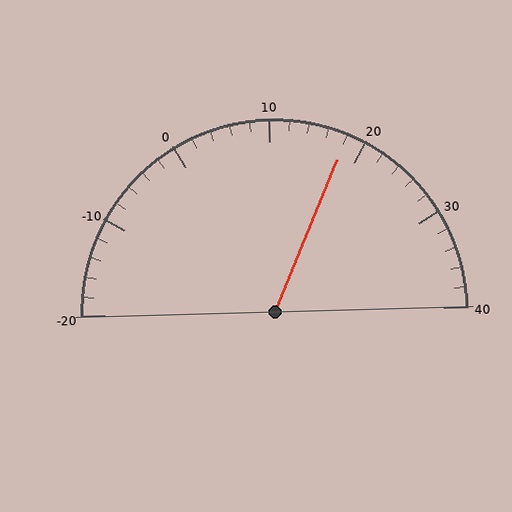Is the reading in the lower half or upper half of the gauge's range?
The reading is in the upper half of the range (-20 to 40).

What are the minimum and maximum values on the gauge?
The gauge ranges from -20 to 40.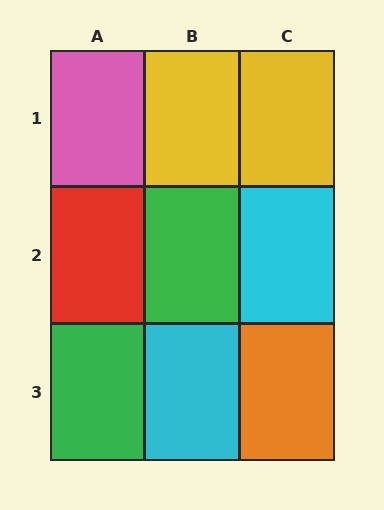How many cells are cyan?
2 cells are cyan.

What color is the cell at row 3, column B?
Cyan.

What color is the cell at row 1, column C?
Yellow.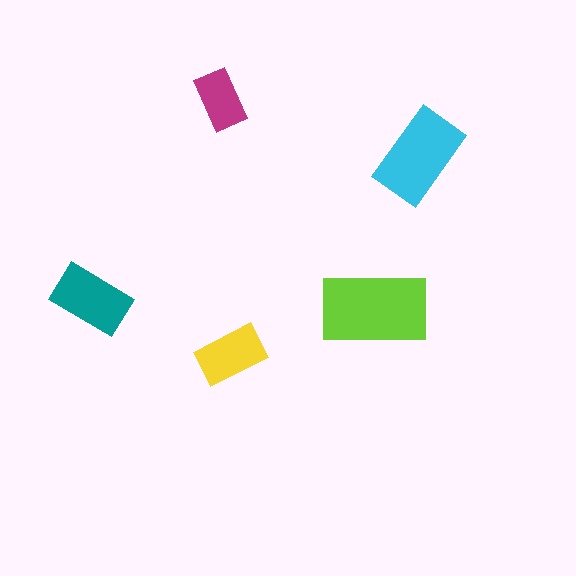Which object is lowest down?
The yellow rectangle is bottommost.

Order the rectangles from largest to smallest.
the lime one, the cyan one, the teal one, the yellow one, the magenta one.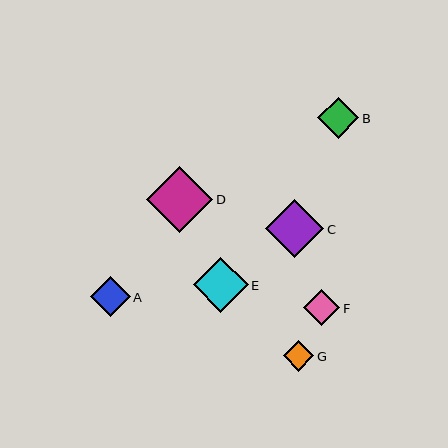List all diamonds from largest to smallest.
From largest to smallest: D, C, E, B, A, F, G.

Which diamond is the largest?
Diamond D is the largest with a size of approximately 67 pixels.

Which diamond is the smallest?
Diamond G is the smallest with a size of approximately 31 pixels.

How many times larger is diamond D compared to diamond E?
Diamond D is approximately 1.2 times the size of diamond E.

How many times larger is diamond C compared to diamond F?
Diamond C is approximately 1.6 times the size of diamond F.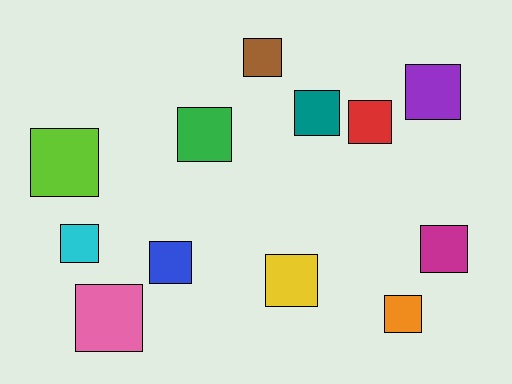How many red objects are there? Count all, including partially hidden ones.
There is 1 red object.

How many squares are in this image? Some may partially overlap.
There are 12 squares.